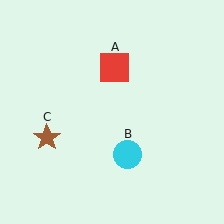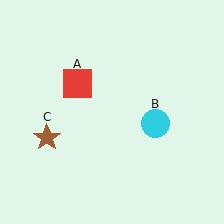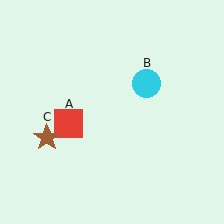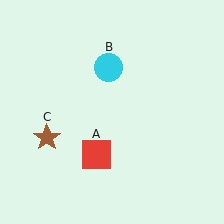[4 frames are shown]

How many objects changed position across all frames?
2 objects changed position: red square (object A), cyan circle (object B).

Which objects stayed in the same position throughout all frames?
Brown star (object C) remained stationary.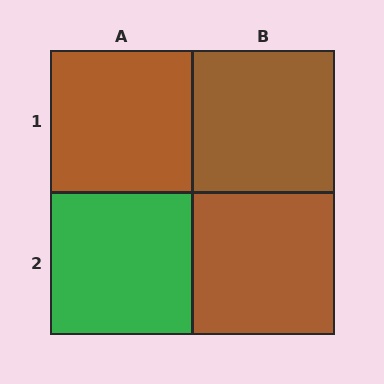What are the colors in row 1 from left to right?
Brown, brown.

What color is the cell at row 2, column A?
Green.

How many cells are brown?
3 cells are brown.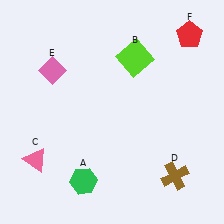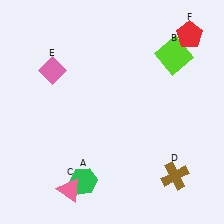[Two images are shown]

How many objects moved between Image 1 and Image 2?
2 objects moved between the two images.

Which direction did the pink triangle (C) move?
The pink triangle (C) moved right.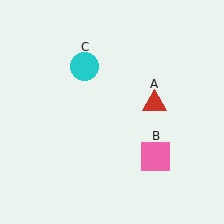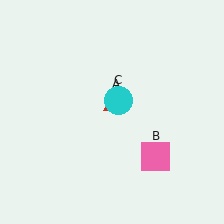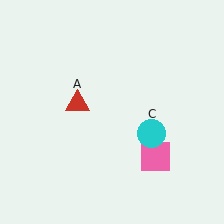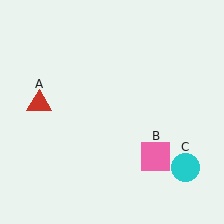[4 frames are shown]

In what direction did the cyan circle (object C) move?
The cyan circle (object C) moved down and to the right.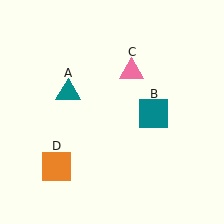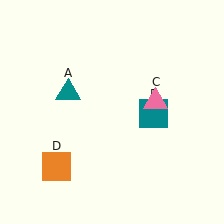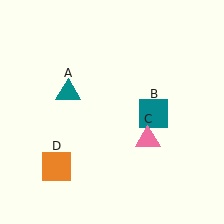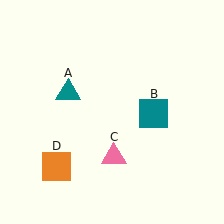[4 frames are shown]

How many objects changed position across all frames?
1 object changed position: pink triangle (object C).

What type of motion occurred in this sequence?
The pink triangle (object C) rotated clockwise around the center of the scene.